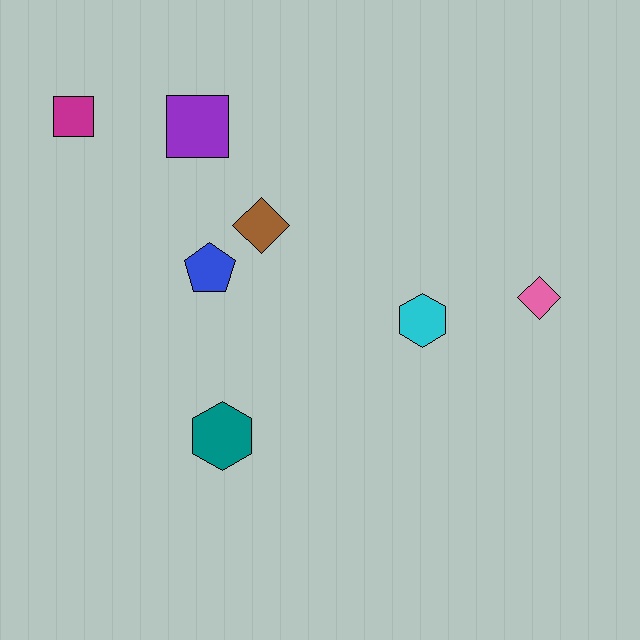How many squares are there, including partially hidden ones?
There are 2 squares.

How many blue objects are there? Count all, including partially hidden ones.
There is 1 blue object.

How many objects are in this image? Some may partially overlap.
There are 7 objects.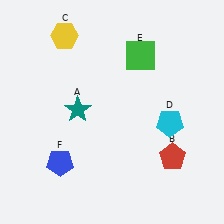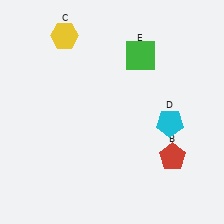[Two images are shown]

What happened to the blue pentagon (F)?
The blue pentagon (F) was removed in Image 2. It was in the bottom-left area of Image 1.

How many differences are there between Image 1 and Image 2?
There are 2 differences between the two images.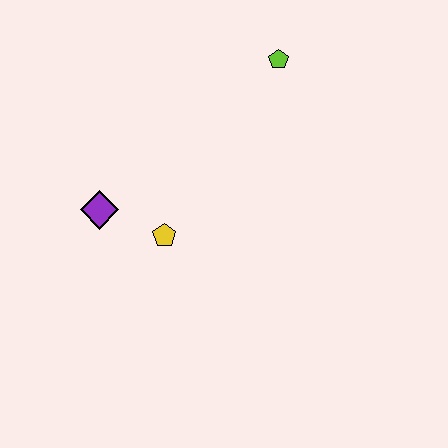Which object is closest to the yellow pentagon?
The purple diamond is closest to the yellow pentagon.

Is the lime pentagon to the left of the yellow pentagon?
No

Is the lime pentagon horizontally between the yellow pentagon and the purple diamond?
No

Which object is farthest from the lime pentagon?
The purple diamond is farthest from the lime pentagon.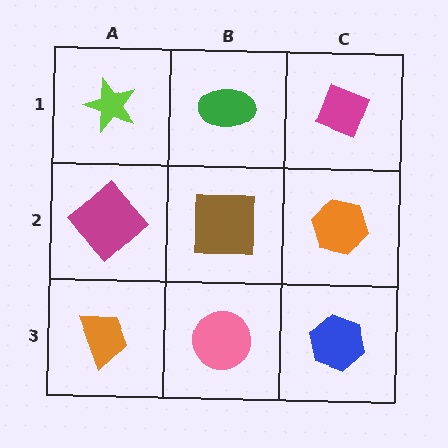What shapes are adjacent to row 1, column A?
A magenta diamond (row 2, column A), a green ellipse (row 1, column B).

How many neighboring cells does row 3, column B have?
3.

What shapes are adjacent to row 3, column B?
A brown square (row 2, column B), an orange trapezoid (row 3, column A), a blue hexagon (row 3, column C).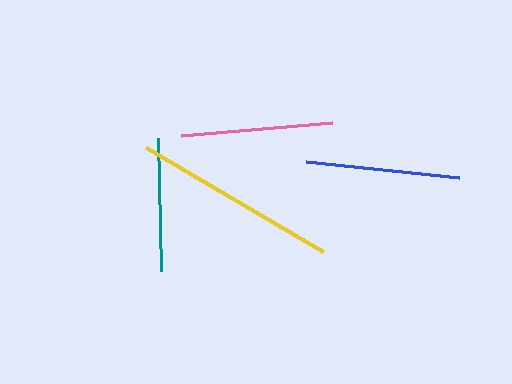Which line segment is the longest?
The yellow line is the longest at approximately 205 pixels.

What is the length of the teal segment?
The teal segment is approximately 133 pixels long.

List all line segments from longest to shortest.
From longest to shortest: yellow, blue, pink, teal.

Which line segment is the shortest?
The teal line is the shortest at approximately 133 pixels.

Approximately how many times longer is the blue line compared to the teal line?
The blue line is approximately 1.2 times the length of the teal line.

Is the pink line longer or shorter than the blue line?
The blue line is longer than the pink line.